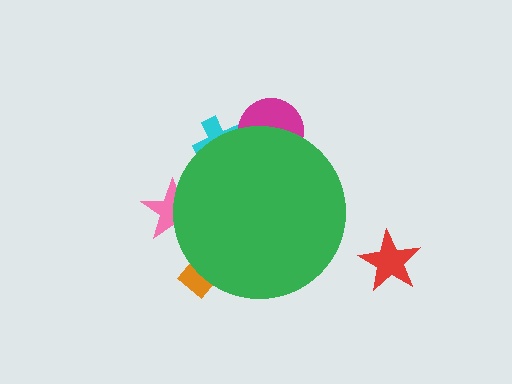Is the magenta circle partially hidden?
Yes, the magenta circle is partially hidden behind the green circle.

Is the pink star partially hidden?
Yes, the pink star is partially hidden behind the green circle.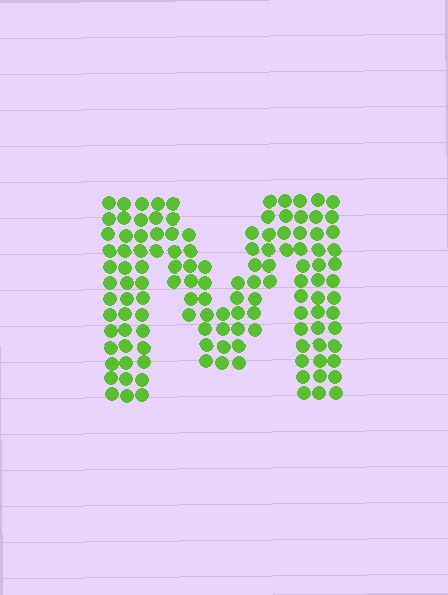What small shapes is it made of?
It is made of small circles.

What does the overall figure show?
The overall figure shows the letter M.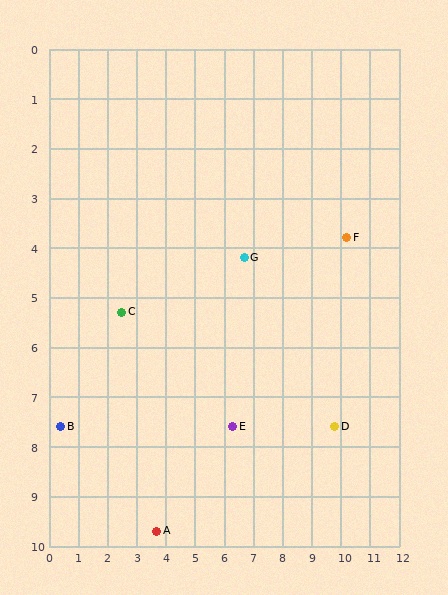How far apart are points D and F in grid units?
Points D and F are about 3.8 grid units apart.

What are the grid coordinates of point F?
Point F is at approximately (10.2, 3.8).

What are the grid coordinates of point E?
Point E is at approximately (6.3, 7.6).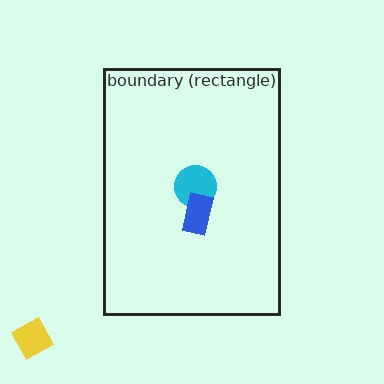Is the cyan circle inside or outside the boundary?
Inside.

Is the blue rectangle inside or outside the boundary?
Inside.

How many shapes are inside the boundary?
2 inside, 1 outside.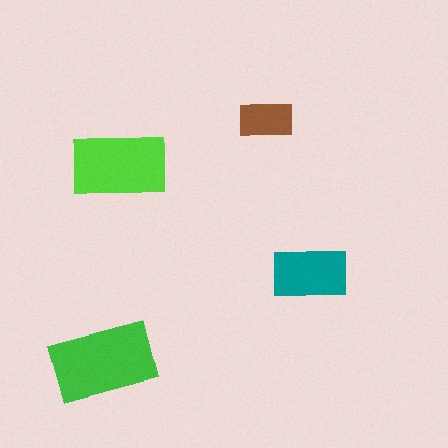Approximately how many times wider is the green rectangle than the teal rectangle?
About 1.5 times wider.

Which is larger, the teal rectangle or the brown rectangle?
The teal one.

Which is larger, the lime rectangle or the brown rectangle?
The lime one.